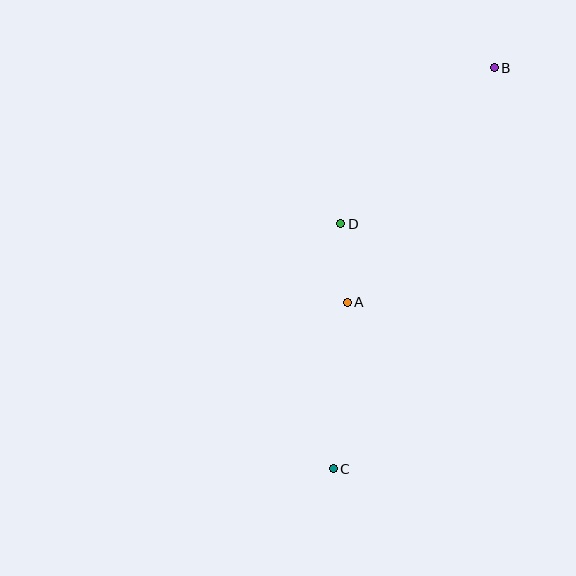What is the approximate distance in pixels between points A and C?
The distance between A and C is approximately 167 pixels.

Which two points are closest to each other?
Points A and D are closest to each other.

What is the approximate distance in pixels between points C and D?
The distance between C and D is approximately 245 pixels.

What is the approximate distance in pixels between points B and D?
The distance between B and D is approximately 219 pixels.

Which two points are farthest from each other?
Points B and C are farthest from each other.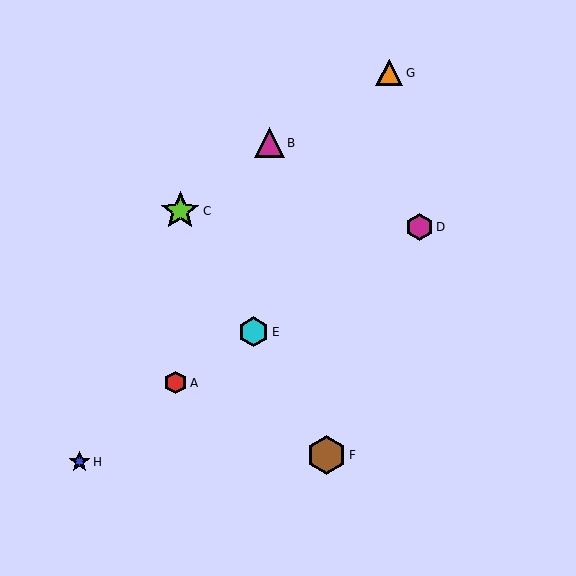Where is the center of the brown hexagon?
The center of the brown hexagon is at (326, 455).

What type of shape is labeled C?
Shape C is a lime star.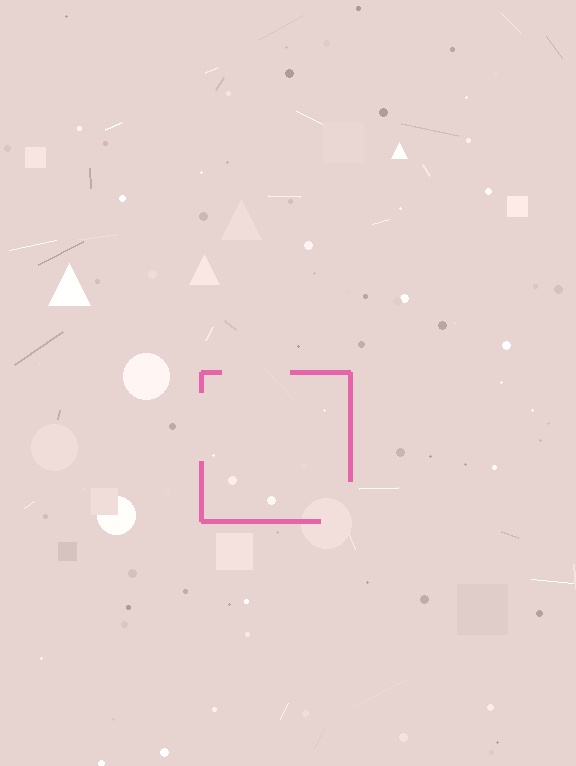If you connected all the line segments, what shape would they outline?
They would outline a square.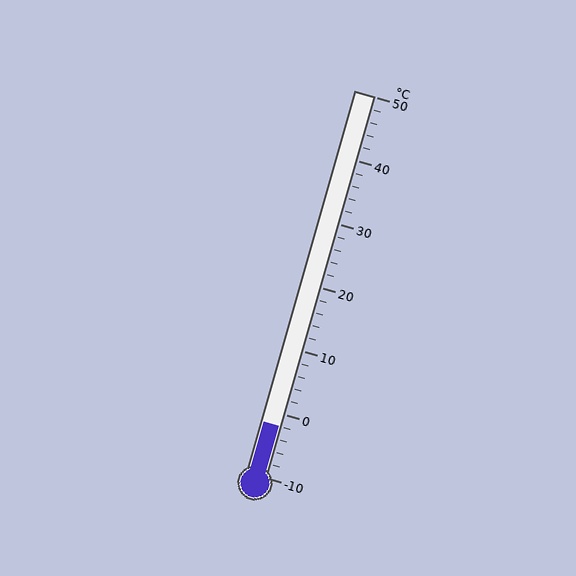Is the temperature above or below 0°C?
The temperature is below 0°C.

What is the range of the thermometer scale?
The thermometer scale ranges from -10°C to 50°C.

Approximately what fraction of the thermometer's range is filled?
The thermometer is filled to approximately 15% of its range.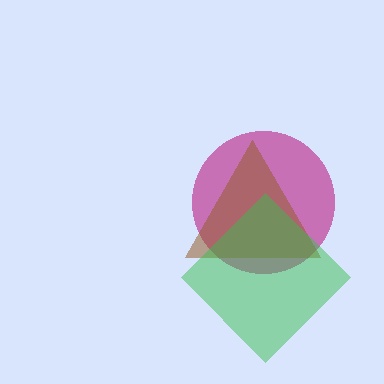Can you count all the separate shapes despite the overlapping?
Yes, there are 3 separate shapes.